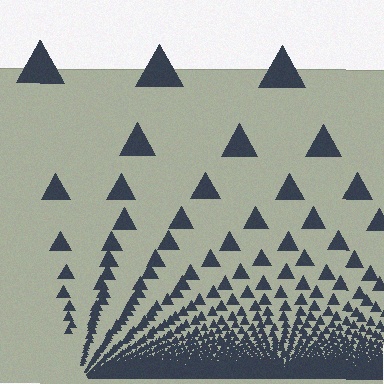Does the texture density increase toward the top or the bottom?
Density increases toward the bottom.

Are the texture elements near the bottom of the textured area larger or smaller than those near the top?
Smaller. The gradient is inverted — elements near the bottom are smaller and denser.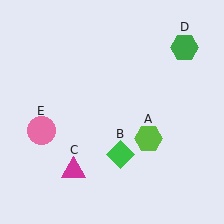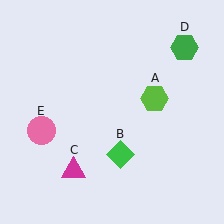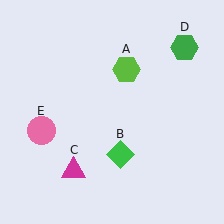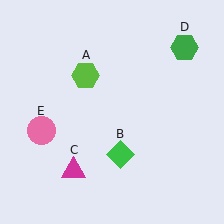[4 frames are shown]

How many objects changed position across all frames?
1 object changed position: lime hexagon (object A).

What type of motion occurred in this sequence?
The lime hexagon (object A) rotated counterclockwise around the center of the scene.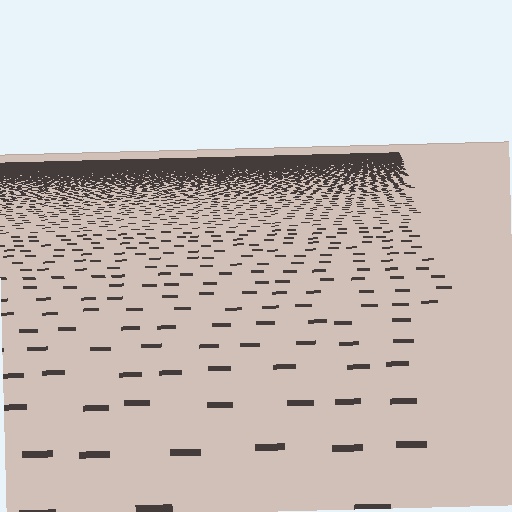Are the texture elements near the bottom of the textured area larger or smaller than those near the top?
Larger. Near the bottom, elements are closer to the viewer and appear at a bigger on-screen size.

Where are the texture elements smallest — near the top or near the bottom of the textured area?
Near the top.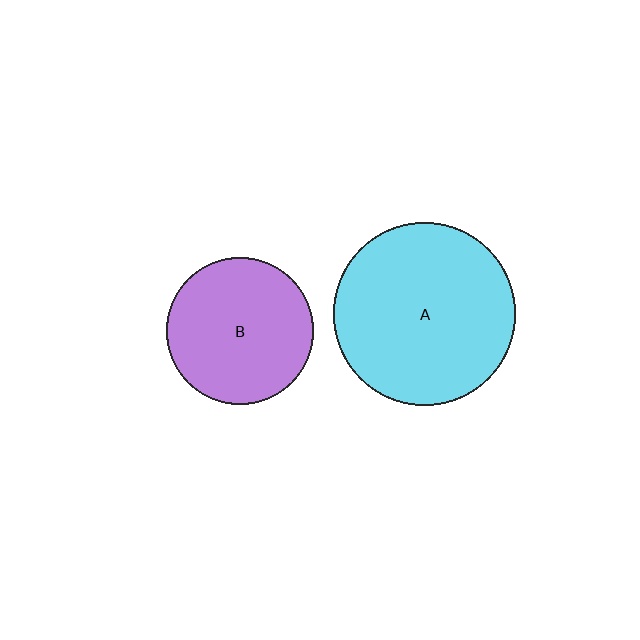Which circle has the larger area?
Circle A (cyan).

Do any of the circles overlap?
No, none of the circles overlap.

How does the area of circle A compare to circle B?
Approximately 1.6 times.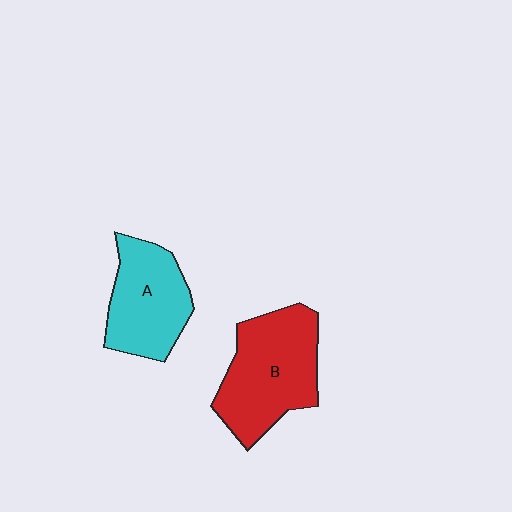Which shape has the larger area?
Shape B (red).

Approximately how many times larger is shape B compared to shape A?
Approximately 1.3 times.